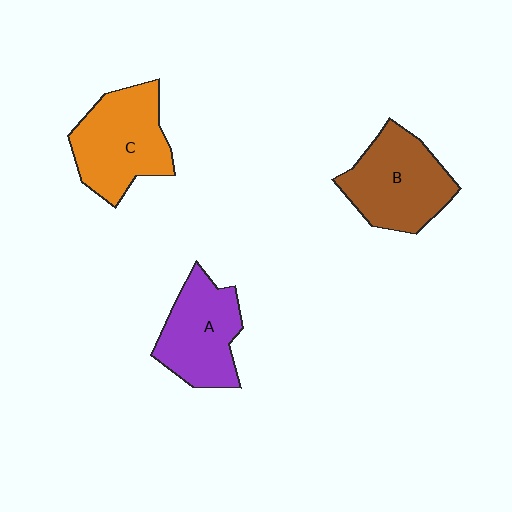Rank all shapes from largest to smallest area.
From largest to smallest: C (orange), B (brown), A (purple).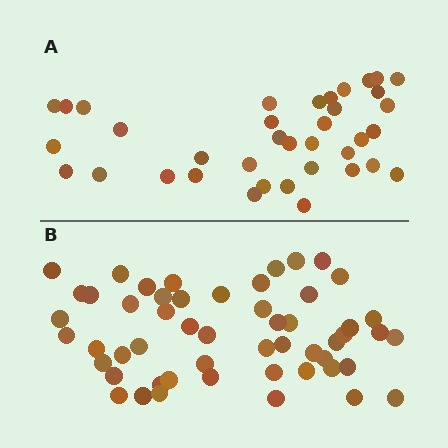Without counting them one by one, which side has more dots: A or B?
Region B (the bottom region) has more dots.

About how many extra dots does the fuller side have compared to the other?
Region B has approximately 15 more dots than region A.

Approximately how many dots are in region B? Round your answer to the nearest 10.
About 50 dots. (The exact count is 53, which rounds to 50.)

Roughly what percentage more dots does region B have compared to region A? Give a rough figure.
About 45% more.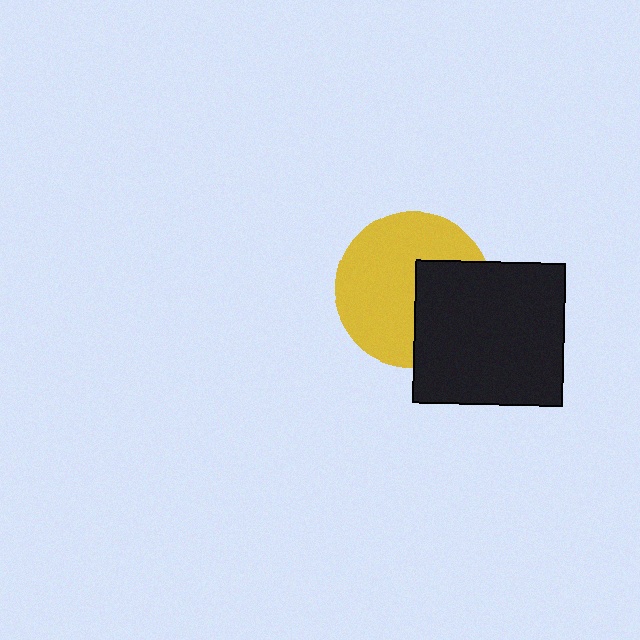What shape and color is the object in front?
The object in front is a black rectangle.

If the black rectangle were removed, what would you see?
You would see the complete yellow circle.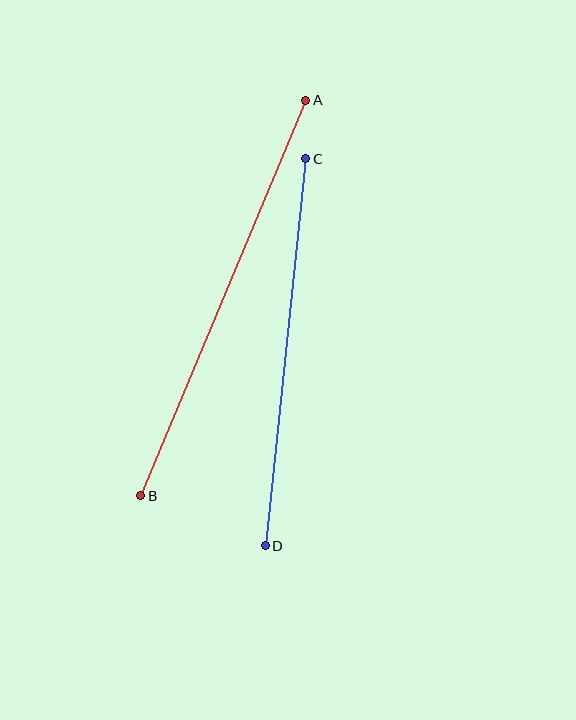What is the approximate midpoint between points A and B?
The midpoint is at approximately (223, 298) pixels.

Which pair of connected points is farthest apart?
Points A and B are farthest apart.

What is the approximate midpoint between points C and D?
The midpoint is at approximately (286, 352) pixels.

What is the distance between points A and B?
The distance is approximately 428 pixels.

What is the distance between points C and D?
The distance is approximately 389 pixels.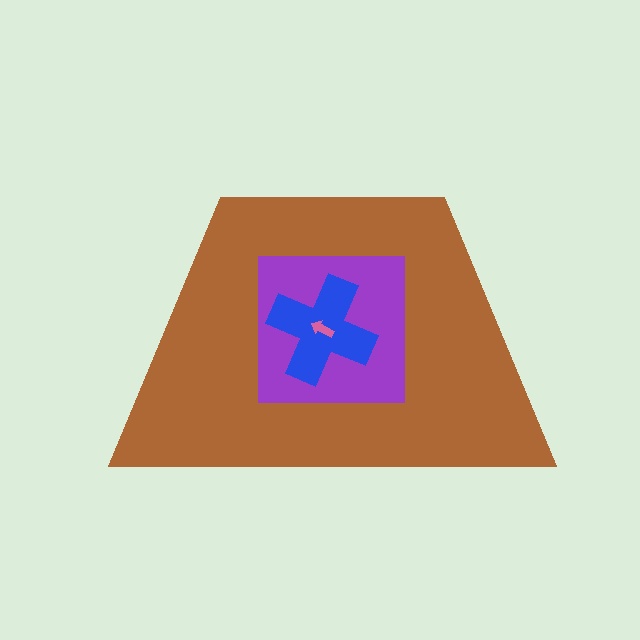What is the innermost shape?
The pink arrow.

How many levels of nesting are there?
4.